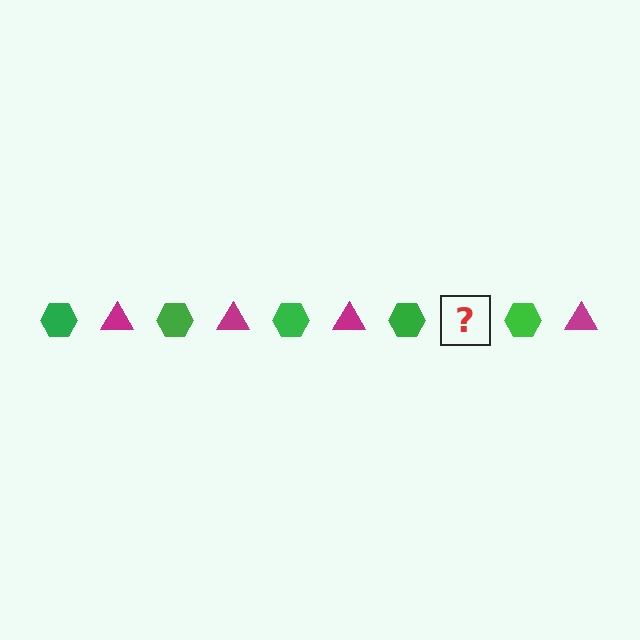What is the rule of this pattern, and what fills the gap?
The rule is that the pattern alternates between green hexagon and magenta triangle. The gap should be filled with a magenta triangle.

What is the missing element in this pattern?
The missing element is a magenta triangle.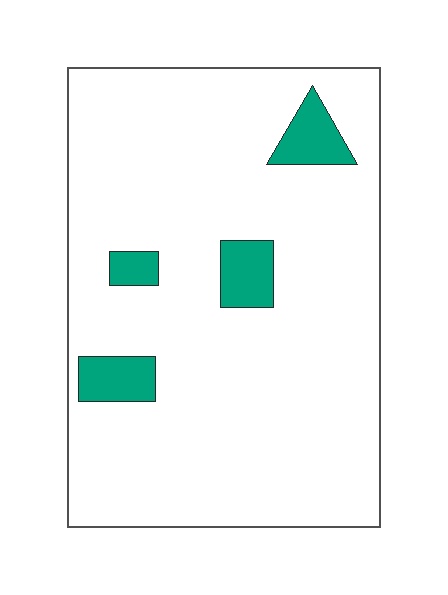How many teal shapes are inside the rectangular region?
4.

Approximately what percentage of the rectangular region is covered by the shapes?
Approximately 10%.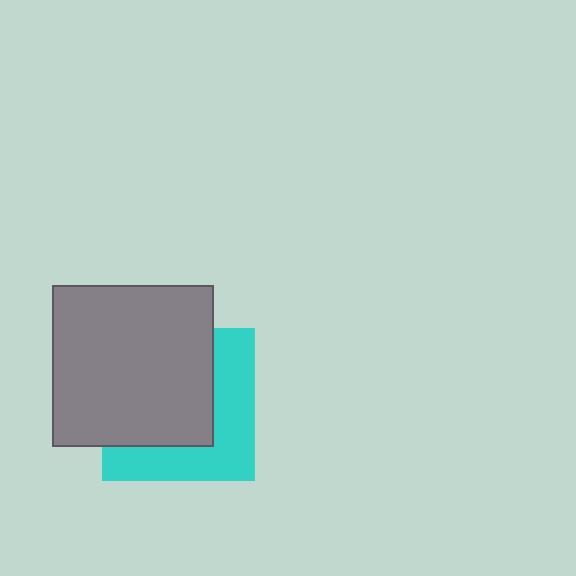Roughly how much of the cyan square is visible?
A small part of it is visible (roughly 43%).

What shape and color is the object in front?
The object in front is a gray square.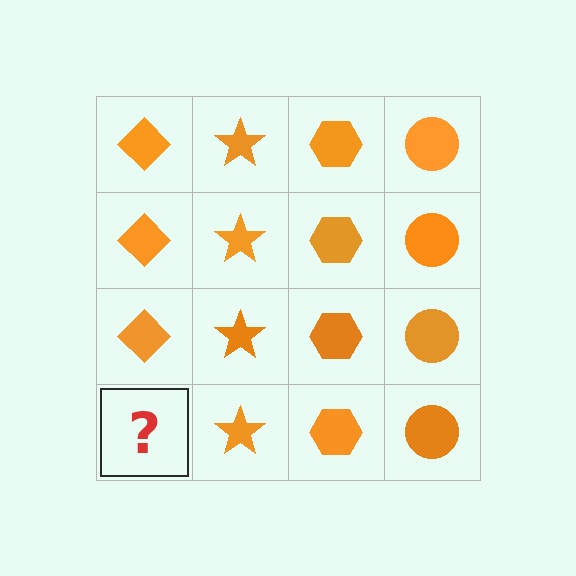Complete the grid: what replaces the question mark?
The question mark should be replaced with an orange diamond.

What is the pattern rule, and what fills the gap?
The rule is that each column has a consistent shape. The gap should be filled with an orange diamond.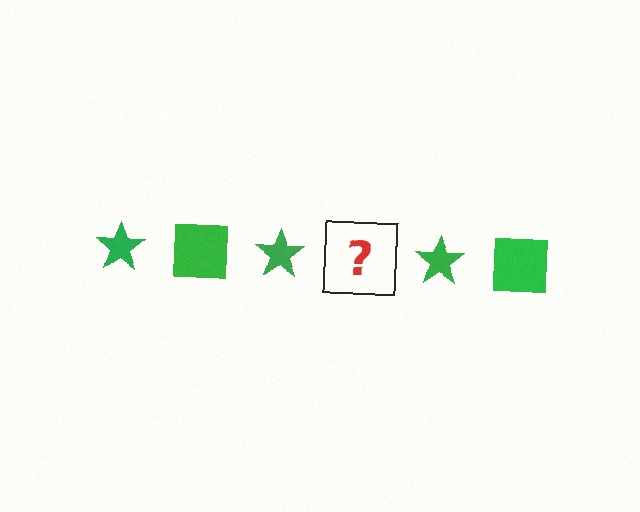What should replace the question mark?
The question mark should be replaced with a green square.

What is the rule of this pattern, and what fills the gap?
The rule is that the pattern cycles through star, square shapes in green. The gap should be filled with a green square.